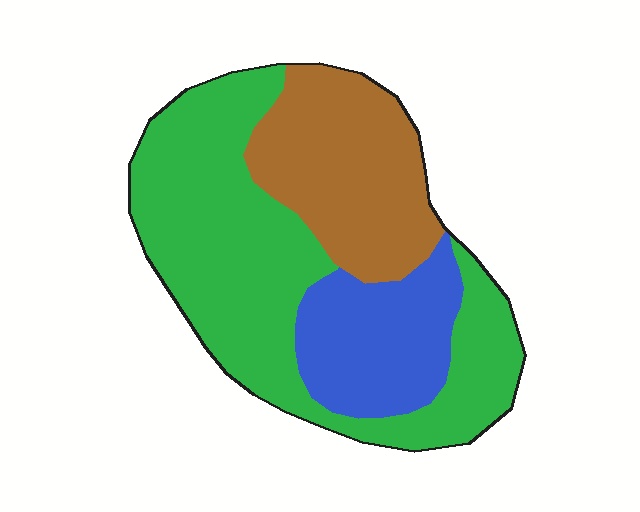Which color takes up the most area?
Green, at roughly 50%.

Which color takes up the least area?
Blue, at roughly 20%.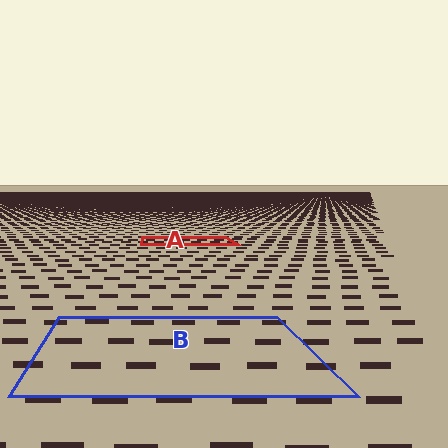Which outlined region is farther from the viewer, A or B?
Region A is farther from the viewer — the texture elements inside it appear smaller and more densely packed.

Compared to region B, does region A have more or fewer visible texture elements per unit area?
Region A has more texture elements per unit area — they are packed more densely because it is farther away.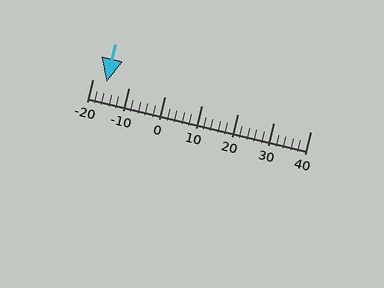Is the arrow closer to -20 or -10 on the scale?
The arrow is closer to -20.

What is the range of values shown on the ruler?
The ruler shows values from -20 to 40.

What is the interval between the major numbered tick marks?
The major tick marks are spaced 10 units apart.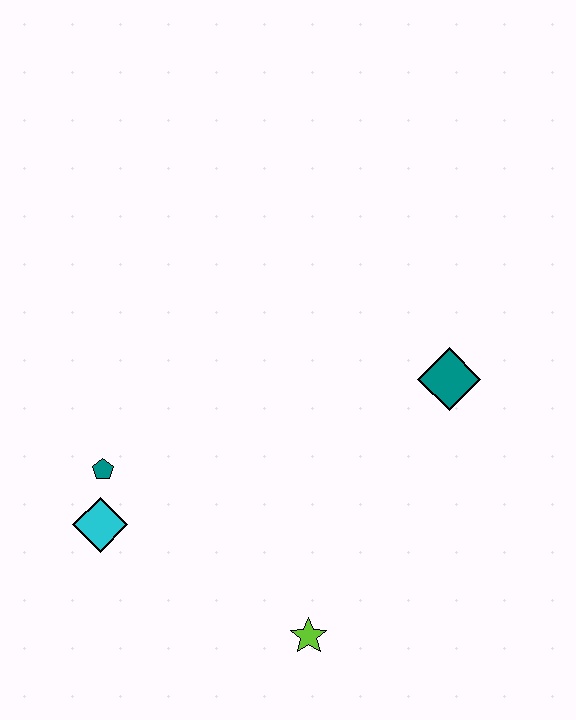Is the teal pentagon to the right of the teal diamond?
No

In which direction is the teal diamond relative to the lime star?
The teal diamond is above the lime star.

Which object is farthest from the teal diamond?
The cyan diamond is farthest from the teal diamond.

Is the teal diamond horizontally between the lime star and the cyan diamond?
No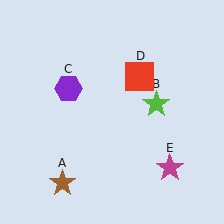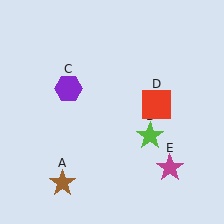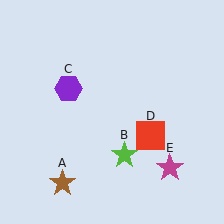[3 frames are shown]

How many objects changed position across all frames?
2 objects changed position: lime star (object B), red square (object D).